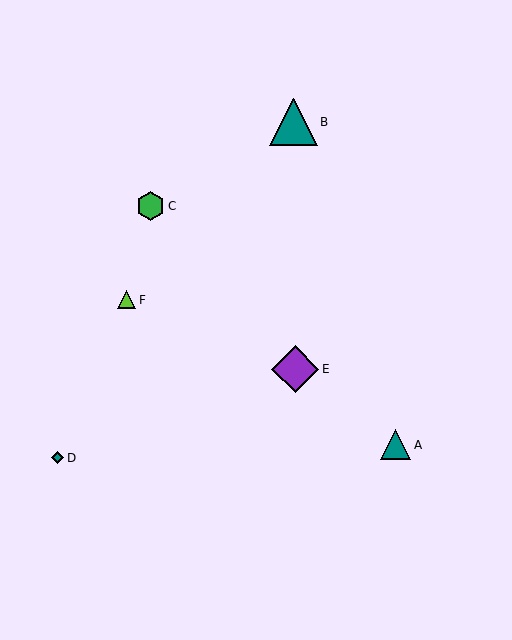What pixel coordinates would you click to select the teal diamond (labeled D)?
Click at (58, 458) to select the teal diamond D.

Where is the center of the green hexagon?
The center of the green hexagon is at (151, 206).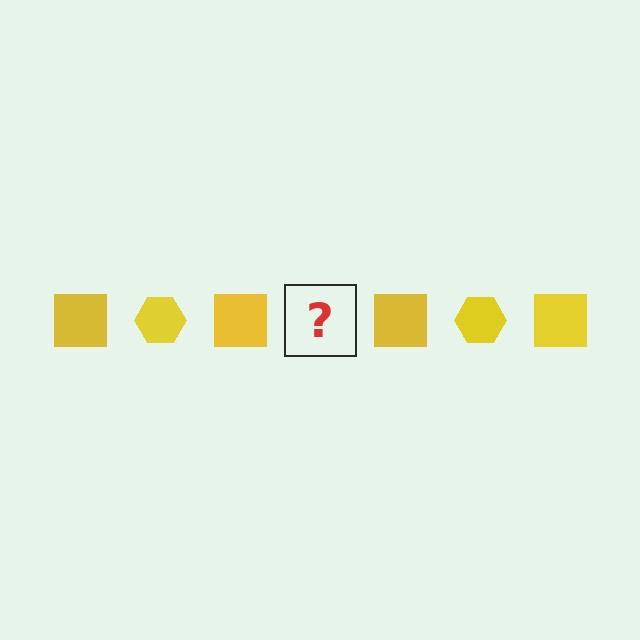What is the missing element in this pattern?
The missing element is a yellow hexagon.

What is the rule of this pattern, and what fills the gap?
The rule is that the pattern cycles through square, hexagon shapes in yellow. The gap should be filled with a yellow hexagon.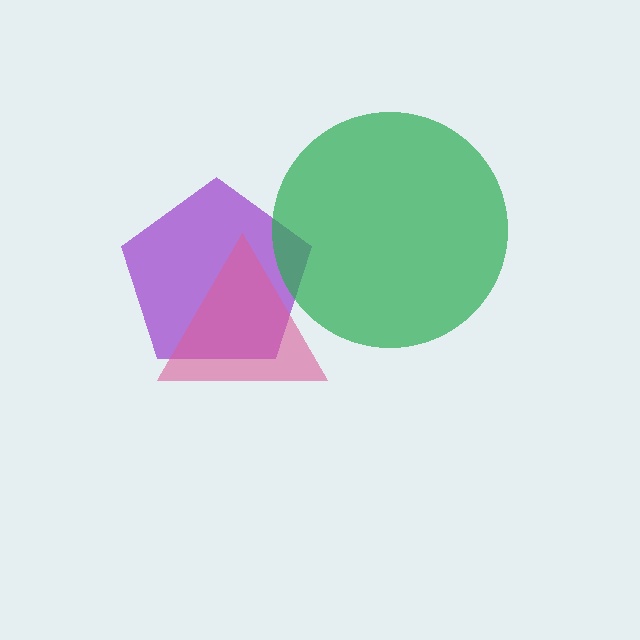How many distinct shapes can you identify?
There are 3 distinct shapes: a purple pentagon, a green circle, a pink triangle.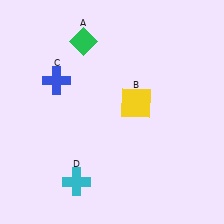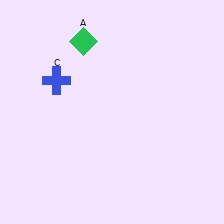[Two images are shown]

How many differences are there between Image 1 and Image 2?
There are 2 differences between the two images.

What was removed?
The yellow square (B), the cyan cross (D) were removed in Image 2.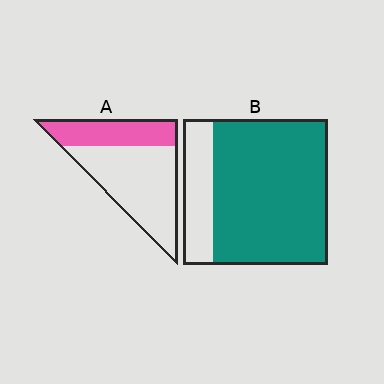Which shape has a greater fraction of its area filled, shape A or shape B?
Shape B.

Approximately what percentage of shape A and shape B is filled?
A is approximately 35% and B is approximately 80%.